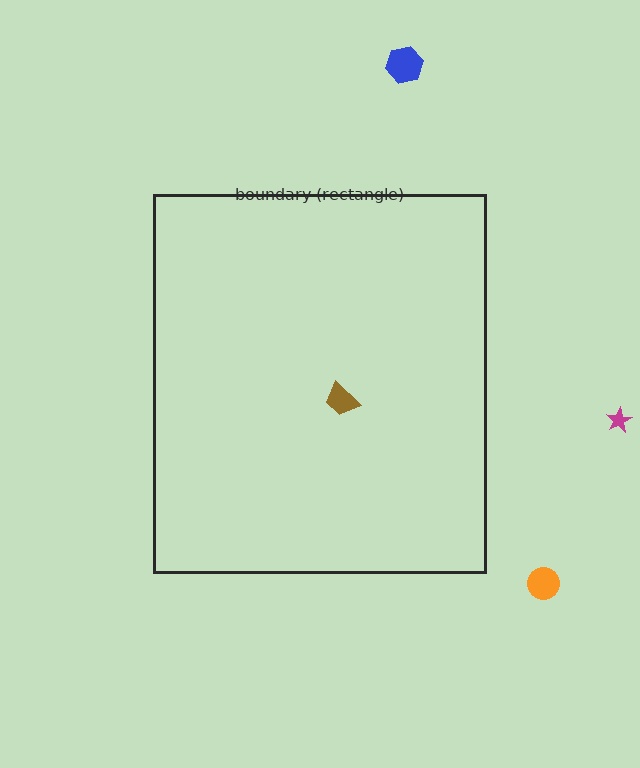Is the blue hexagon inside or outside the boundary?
Outside.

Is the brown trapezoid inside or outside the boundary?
Inside.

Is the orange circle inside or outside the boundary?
Outside.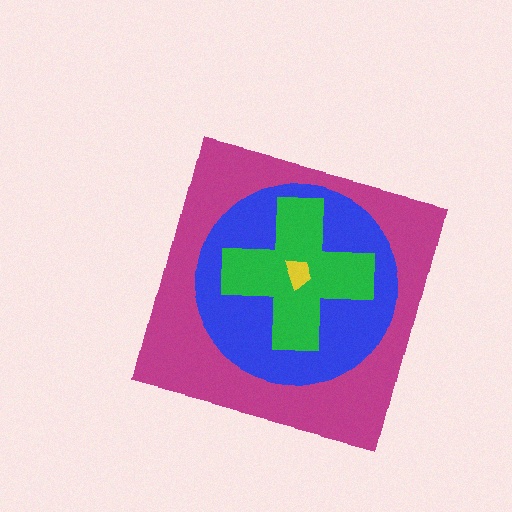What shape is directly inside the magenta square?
The blue circle.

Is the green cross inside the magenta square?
Yes.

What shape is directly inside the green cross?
The yellow trapezoid.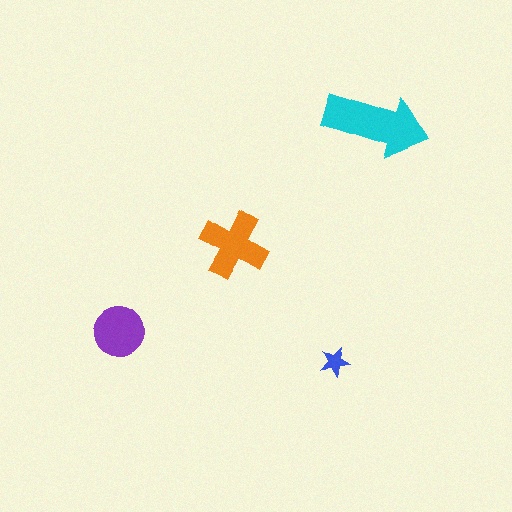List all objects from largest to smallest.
The cyan arrow, the orange cross, the purple circle, the blue star.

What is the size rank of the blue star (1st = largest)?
4th.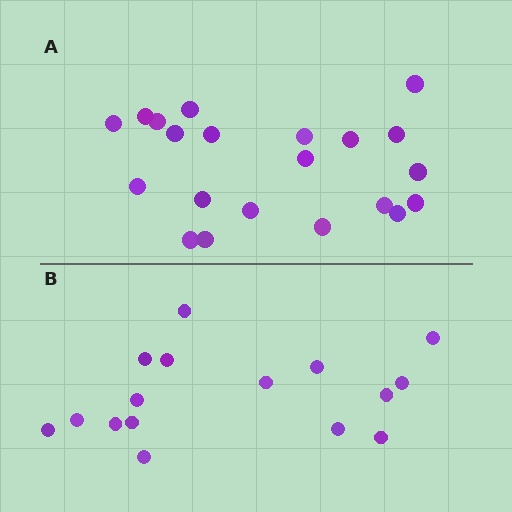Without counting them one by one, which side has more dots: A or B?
Region A (the top region) has more dots.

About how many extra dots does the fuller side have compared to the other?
Region A has about 5 more dots than region B.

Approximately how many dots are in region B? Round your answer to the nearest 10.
About 20 dots. (The exact count is 16, which rounds to 20.)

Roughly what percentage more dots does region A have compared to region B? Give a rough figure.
About 30% more.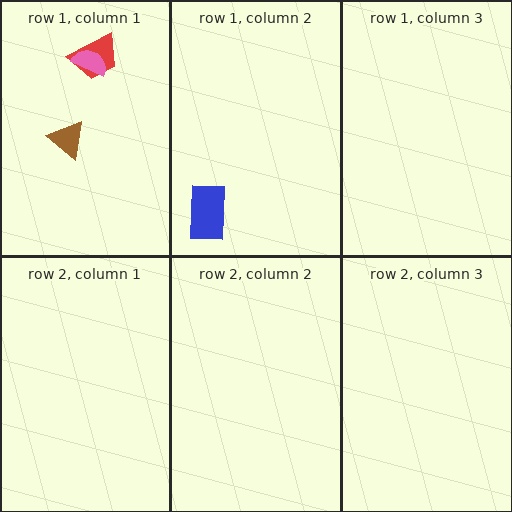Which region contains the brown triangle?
The row 1, column 1 region.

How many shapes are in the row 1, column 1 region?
3.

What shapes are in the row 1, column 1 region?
The brown triangle, the red trapezoid, the pink semicircle.